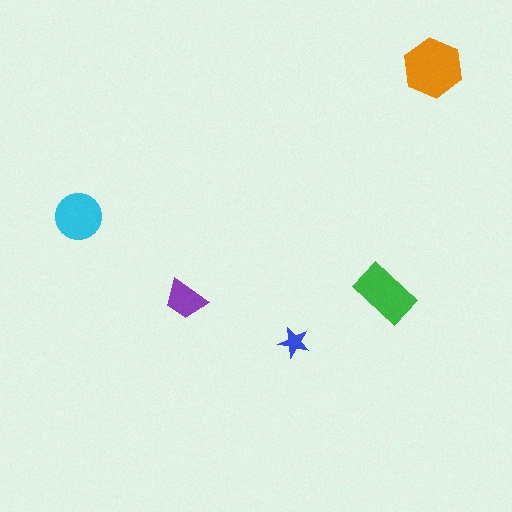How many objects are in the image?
There are 5 objects in the image.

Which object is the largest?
The orange hexagon.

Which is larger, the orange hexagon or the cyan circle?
The orange hexagon.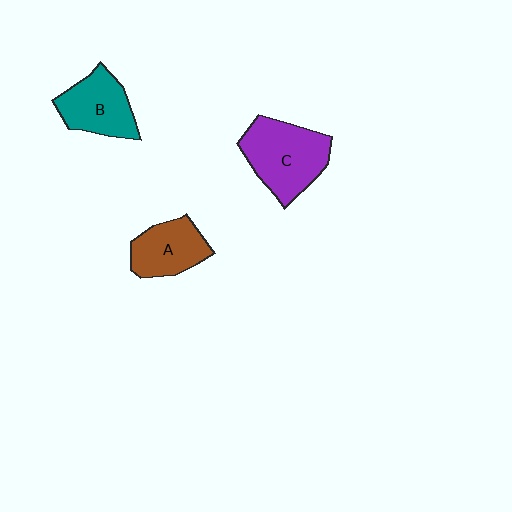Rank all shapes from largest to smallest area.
From largest to smallest: C (purple), B (teal), A (brown).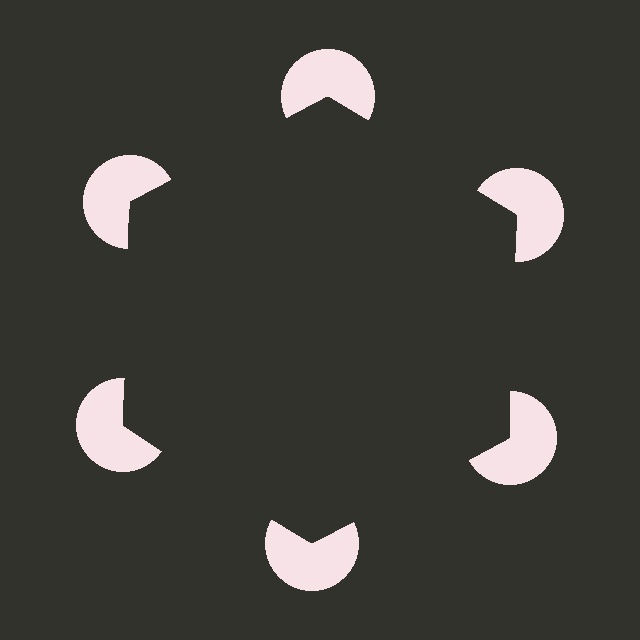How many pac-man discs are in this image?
There are 6 — one at each vertex of the illusory hexagon.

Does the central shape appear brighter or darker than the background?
It typically appears slightly darker than the background, even though no actual brightness change is drawn.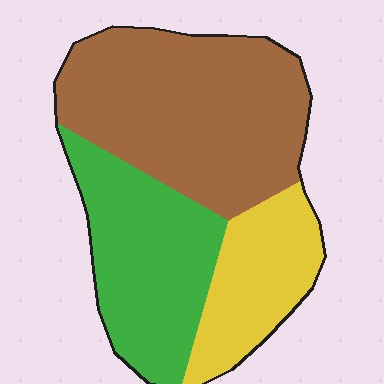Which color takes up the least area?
Yellow, at roughly 20%.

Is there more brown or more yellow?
Brown.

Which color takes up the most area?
Brown, at roughly 50%.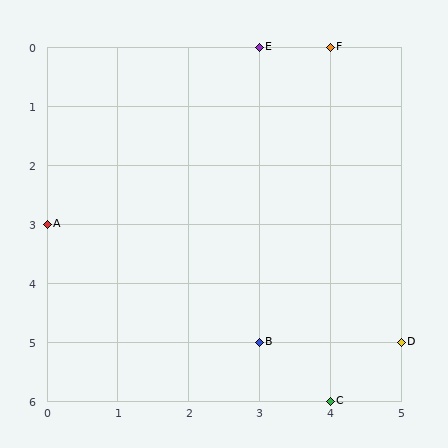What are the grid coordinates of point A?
Point A is at grid coordinates (0, 3).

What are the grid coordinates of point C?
Point C is at grid coordinates (4, 6).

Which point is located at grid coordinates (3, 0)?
Point E is at (3, 0).